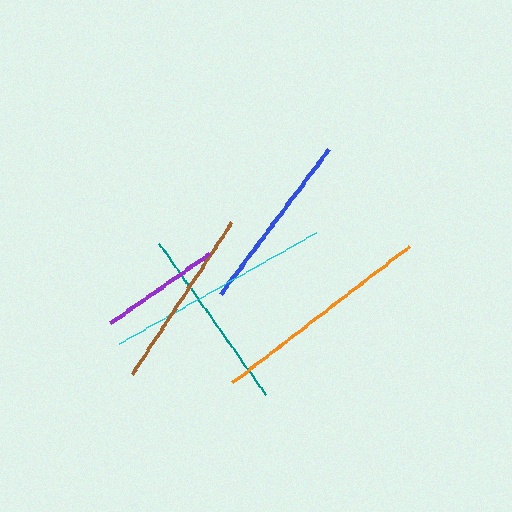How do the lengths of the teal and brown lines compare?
The teal and brown lines are approximately the same length.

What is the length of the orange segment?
The orange segment is approximately 222 pixels long.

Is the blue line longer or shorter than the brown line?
The brown line is longer than the blue line.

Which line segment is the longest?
The cyan line is the longest at approximately 225 pixels.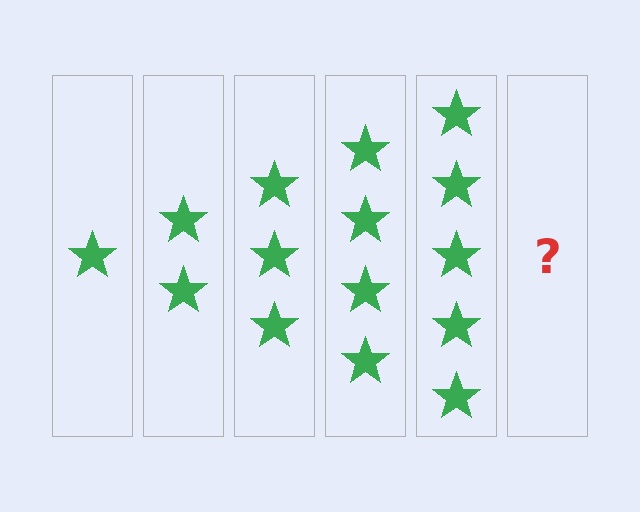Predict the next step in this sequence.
The next step is 6 stars.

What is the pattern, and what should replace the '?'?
The pattern is that each step adds one more star. The '?' should be 6 stars.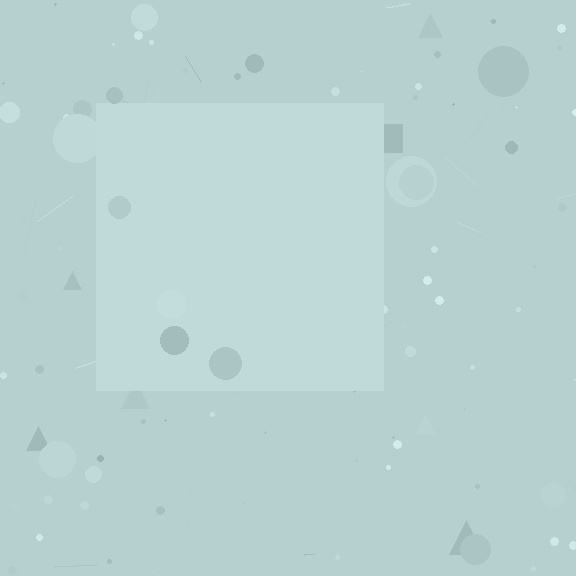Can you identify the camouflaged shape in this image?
The camouflaged shape is a square.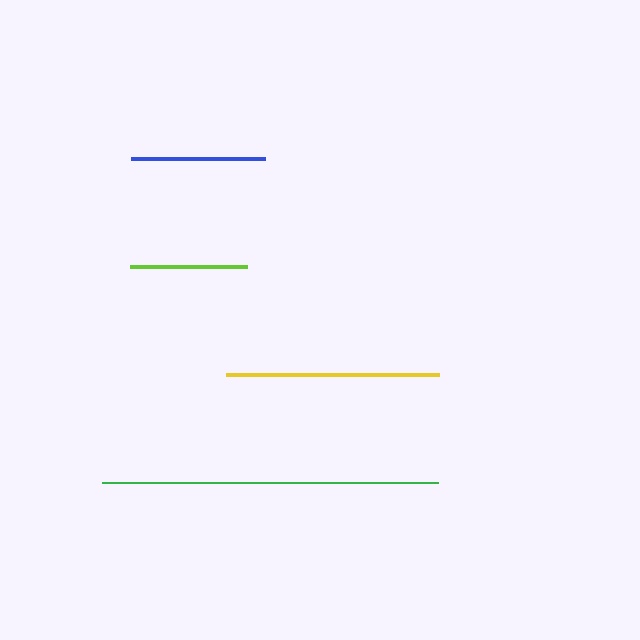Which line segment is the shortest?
The lime line is the shortest at approximately 118 pixels.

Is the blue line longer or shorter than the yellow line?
The yellow line is longer than the blue line.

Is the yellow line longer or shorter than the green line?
The green line is longer than the yellow line.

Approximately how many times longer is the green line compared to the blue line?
The green line is approximately 2.5 times the length of the blue line.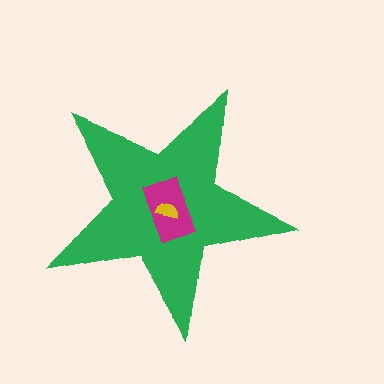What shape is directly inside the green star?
The magenta rectangle.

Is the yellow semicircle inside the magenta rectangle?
Yes.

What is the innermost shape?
The yellow semicircle.